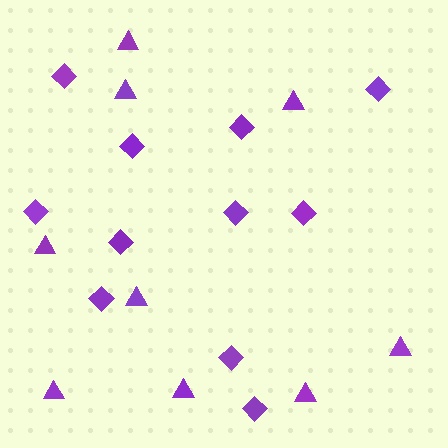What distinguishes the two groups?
There are 2 groups: one group of diamonds (11) and one group of triangles (9).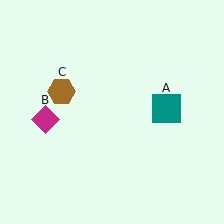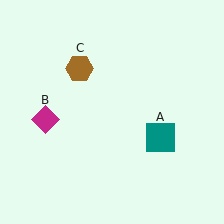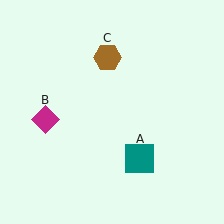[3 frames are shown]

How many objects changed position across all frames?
2 objects changed position: teal square (object A), brown hexagon (object C).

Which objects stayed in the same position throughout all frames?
Magenta diamond (object B) remained stationary.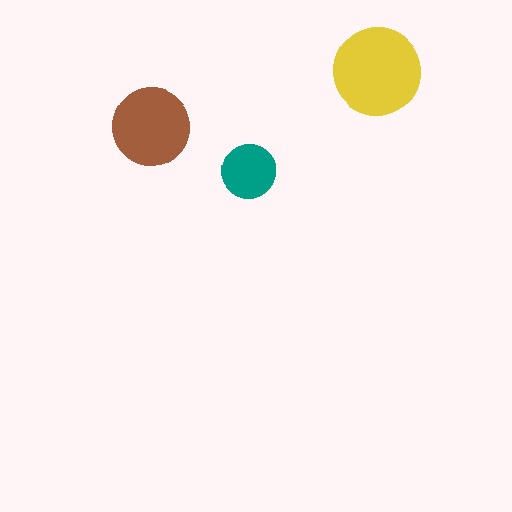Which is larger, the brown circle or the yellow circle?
The yellow one.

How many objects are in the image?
There are 3 objects in the image.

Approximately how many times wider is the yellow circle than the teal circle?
About 1.5 times wider.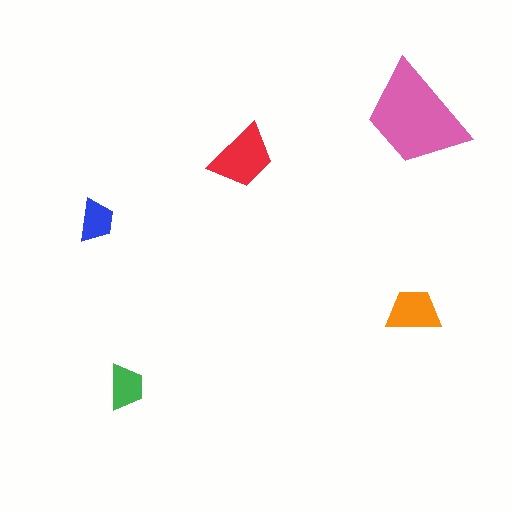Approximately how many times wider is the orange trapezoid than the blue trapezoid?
About 1.5 times wider.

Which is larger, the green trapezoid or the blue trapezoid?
The green one.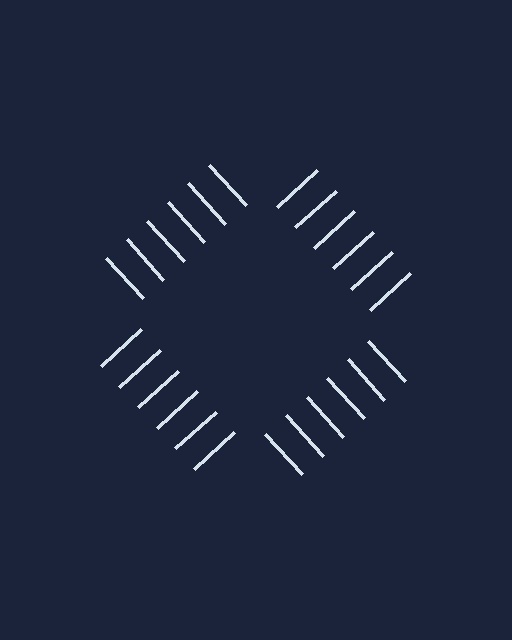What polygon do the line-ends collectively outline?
An illusory square — the line segments terminate on its edges but no continuous stroke is drawn.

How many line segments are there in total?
24 — 6 along each of the 4 edges.